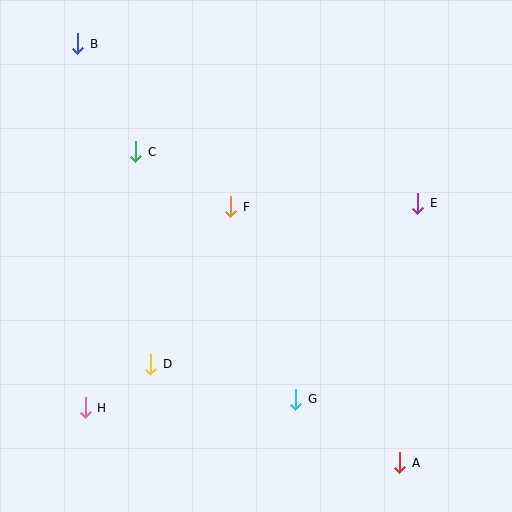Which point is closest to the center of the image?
Point F at (231, 207) is closest to the center.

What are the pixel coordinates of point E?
Point E is at (418, 203).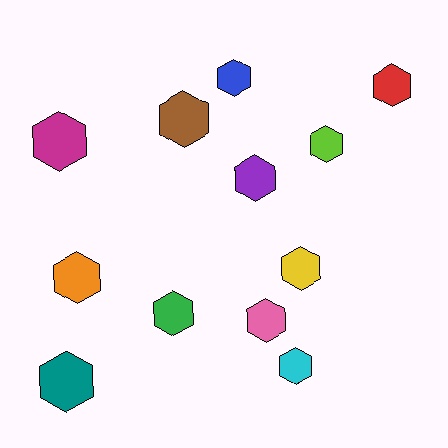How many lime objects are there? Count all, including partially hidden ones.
There is 1 lime object.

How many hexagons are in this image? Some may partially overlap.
There are 12 hexagons.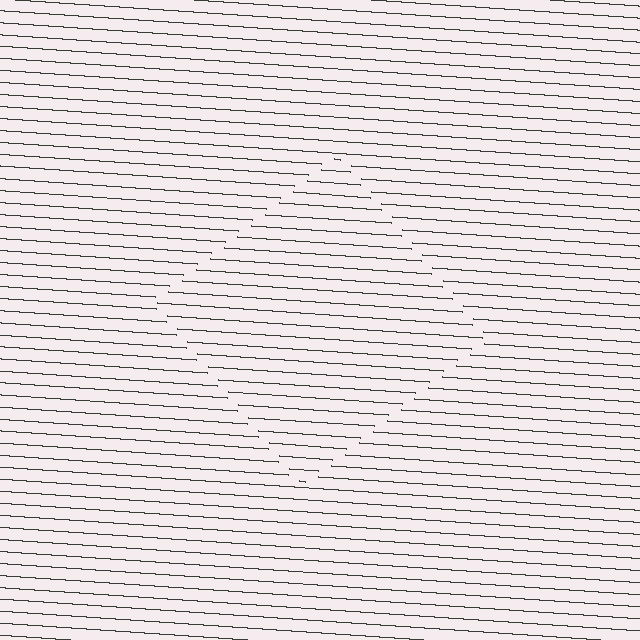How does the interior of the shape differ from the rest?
The interior of the shape contains the same grating, shifted by half a period — the contour is defined by the phase discontinuity where line-ends from the inner and outer gratings abut.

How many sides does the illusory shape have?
4 sides — the line-ends trace a square.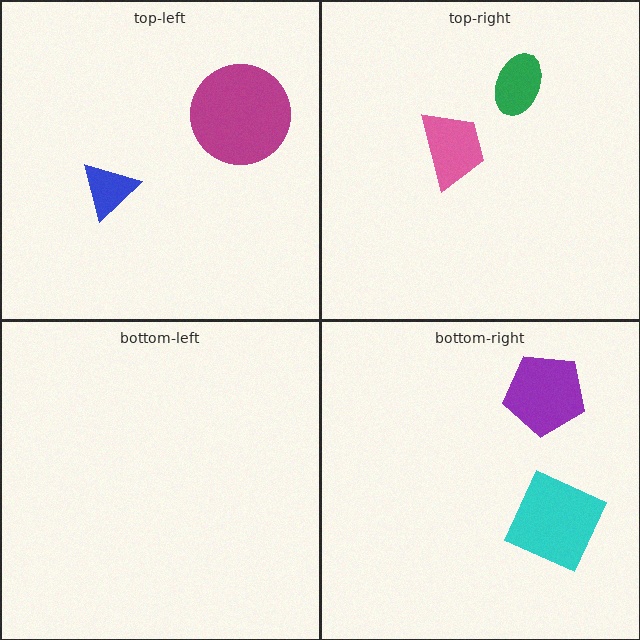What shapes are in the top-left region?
The magenta circle, the blue triangle.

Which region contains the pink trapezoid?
The top-right region.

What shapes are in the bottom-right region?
The cyan square, the purple pentagon.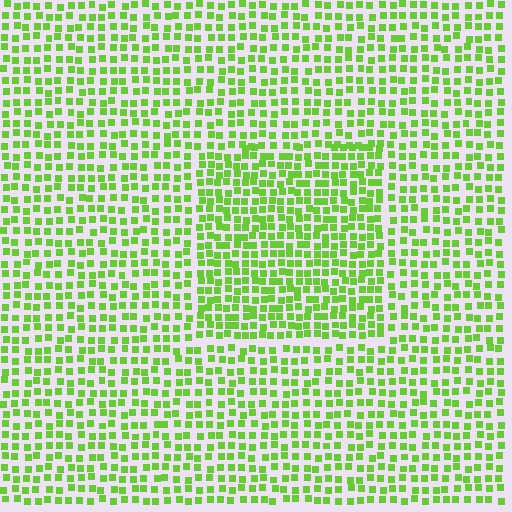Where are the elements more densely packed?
The elements are more densely packed inside the rectangle boundary.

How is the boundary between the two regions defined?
The boundary is defined by a change in element density (approximately 1.5x ratio). All elements are the same color, size, and shape.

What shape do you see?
I see a rectangle.